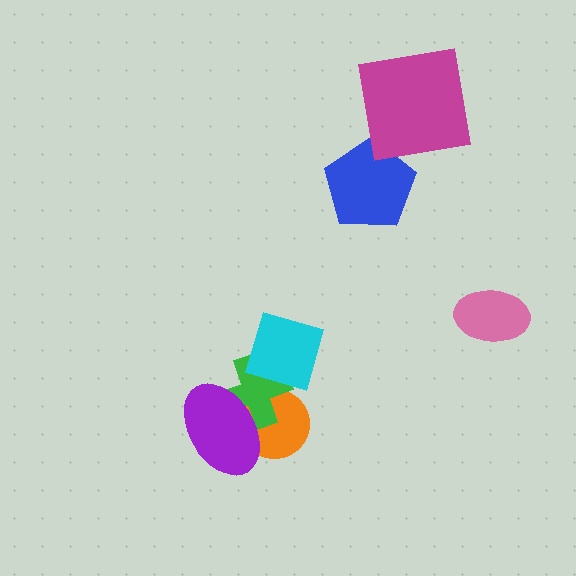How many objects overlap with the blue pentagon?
0 objects overlap with the blue pentagon.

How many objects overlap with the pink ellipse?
0 objects overlap with the pink ellipse.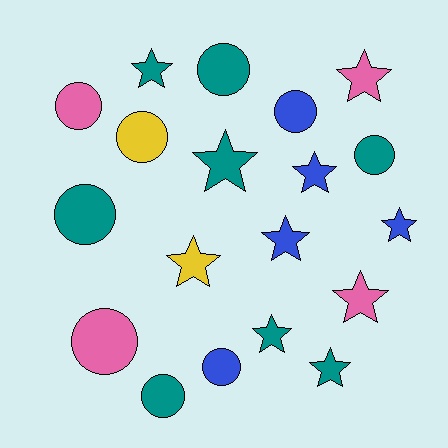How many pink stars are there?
There are 2 pink stars.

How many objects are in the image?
There are 19 objects.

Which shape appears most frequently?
Star, with 10 objects.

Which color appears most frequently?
Teal, with 8 objects.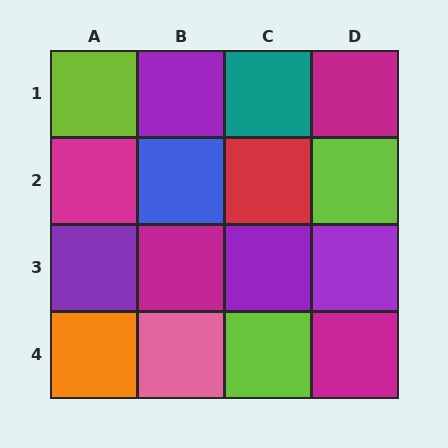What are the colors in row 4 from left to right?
Orange, pink, lime, magenta.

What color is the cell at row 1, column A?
Lime.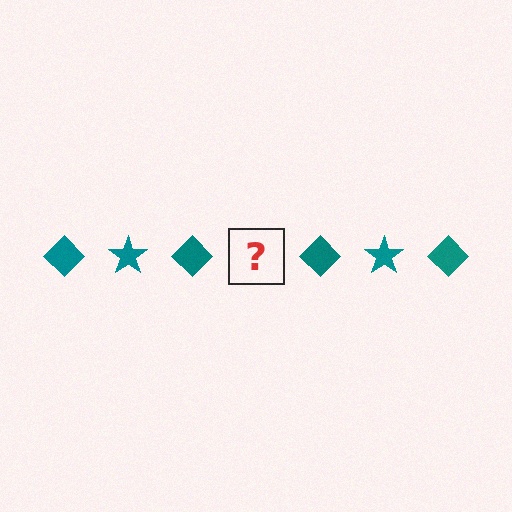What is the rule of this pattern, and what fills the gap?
The rule is that the pattern cycles through diamond, star shapes in teal. The gap should be filled with a teal star.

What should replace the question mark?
The question mark should be replaced with a teal star.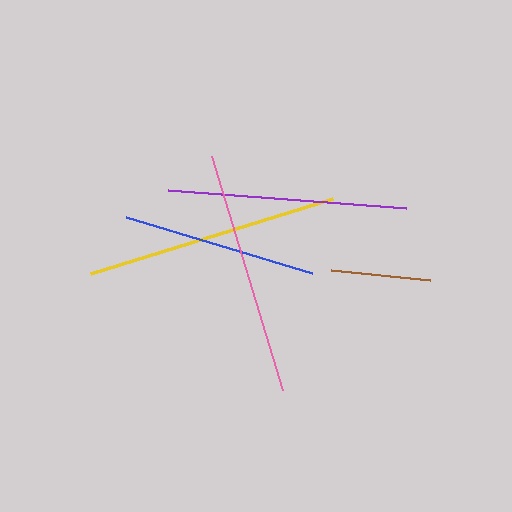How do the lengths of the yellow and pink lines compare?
The yellow and pink lines are approximately the same length.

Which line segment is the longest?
The yellow line is the longest at approximately 254 pixels.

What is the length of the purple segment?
The purple segment is approximately 240 pixels long.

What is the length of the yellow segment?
The yellow segment is approximately 254 pixels long.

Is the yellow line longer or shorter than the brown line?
The yellow line is longer than the brown line.